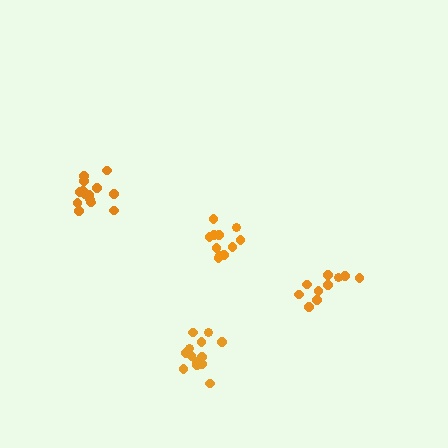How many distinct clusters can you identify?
There are 4 distinct clusters.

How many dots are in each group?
Group 1: 10 dots, Group 2: 14 dots, Group 3: 14 dots, Group 4: 11 dots (49 total).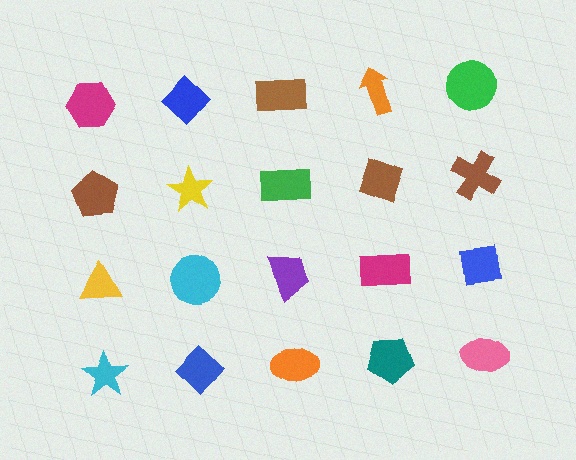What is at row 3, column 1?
A yellow triangle.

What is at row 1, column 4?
An orange arrow.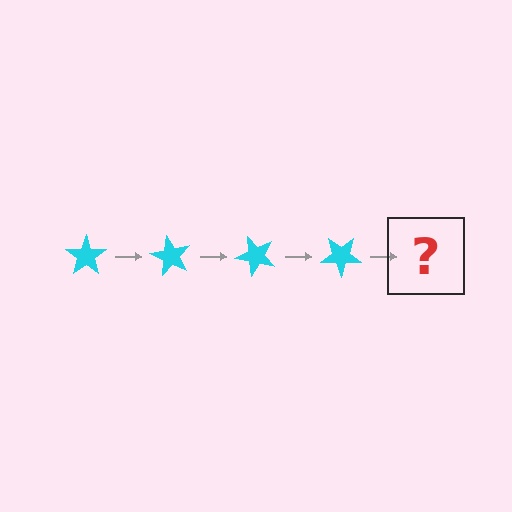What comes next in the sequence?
The next element should be a cyan star rotated 240 degrees.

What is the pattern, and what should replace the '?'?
The pattern is that the star rotates 60 degrees each step. The '?' should be a cyan star rotated 240 degrees.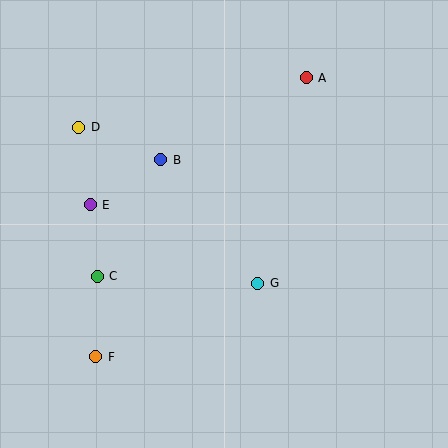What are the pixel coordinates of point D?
Point D is at (79, 128).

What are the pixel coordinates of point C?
Point C is at (97, 276).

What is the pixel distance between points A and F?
The distance between A and F is 350 pixels.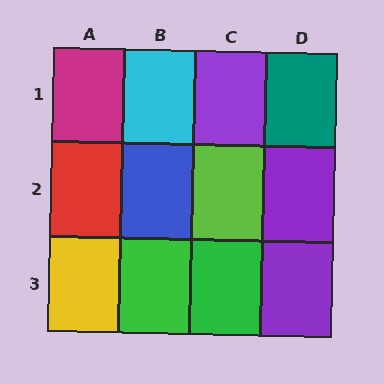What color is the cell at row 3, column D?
Purple.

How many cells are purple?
3 cells are purple.